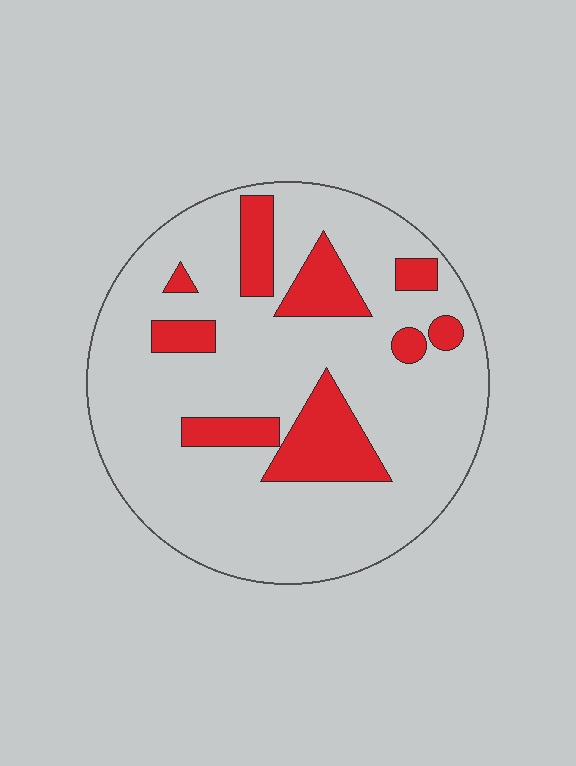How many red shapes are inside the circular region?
9.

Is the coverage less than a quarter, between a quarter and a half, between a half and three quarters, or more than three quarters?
Less than a quarter.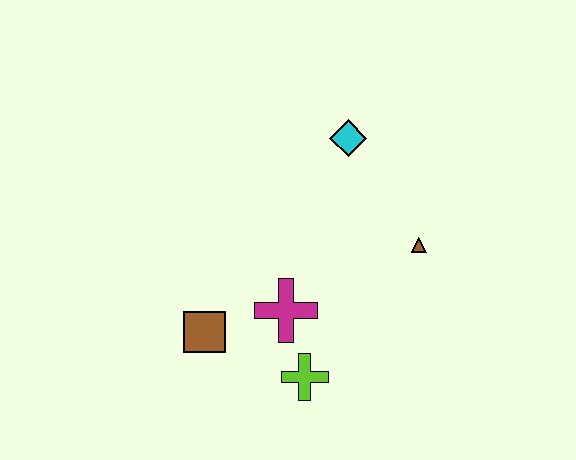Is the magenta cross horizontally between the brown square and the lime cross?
Yes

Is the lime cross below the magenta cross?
Yes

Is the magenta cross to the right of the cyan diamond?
No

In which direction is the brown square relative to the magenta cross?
The brown square is to the left of the magenta cross.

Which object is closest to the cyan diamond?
The brown triangle is closest to the cyan diamond.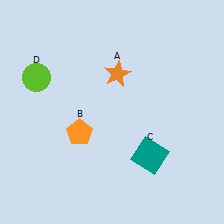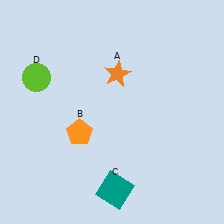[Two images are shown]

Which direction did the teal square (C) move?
The teal square (C) moved left.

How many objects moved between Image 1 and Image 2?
1 object moved between the two images.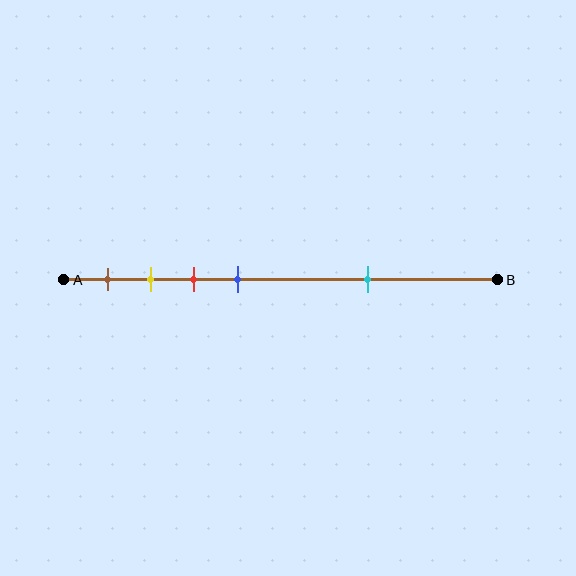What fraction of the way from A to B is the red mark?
The red mark is approximately 30% (0.3) of the way from A to B.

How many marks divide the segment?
There are 5 marks dividing the segment.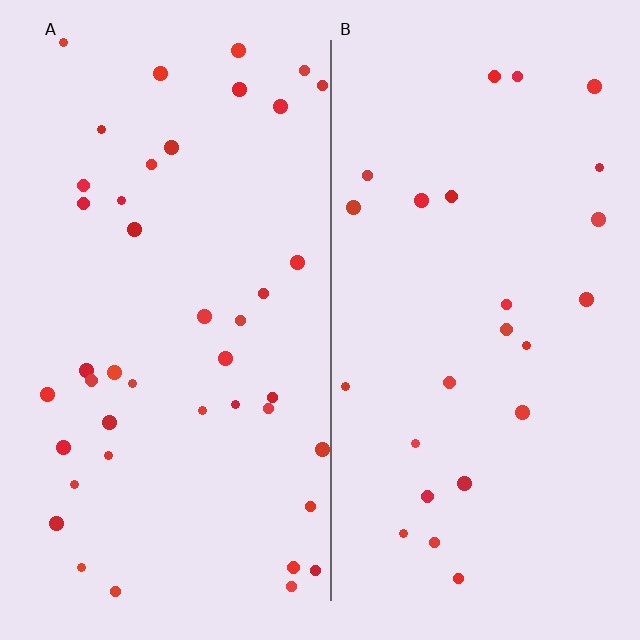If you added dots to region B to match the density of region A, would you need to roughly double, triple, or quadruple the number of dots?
Approximately double.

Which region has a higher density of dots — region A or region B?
A (the left).